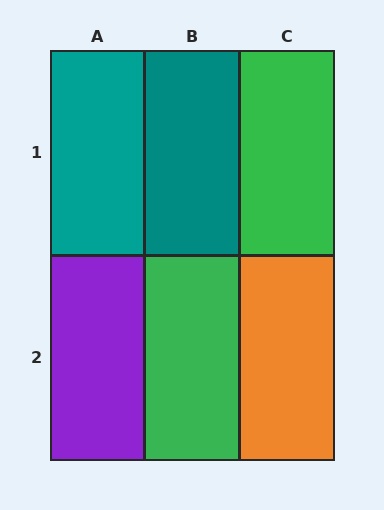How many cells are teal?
2 cells are teal.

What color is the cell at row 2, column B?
Green.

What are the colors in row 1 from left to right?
Teal, teal, green.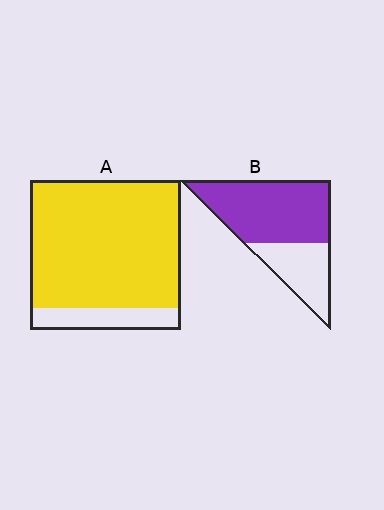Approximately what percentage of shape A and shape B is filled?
A is approximately 85% and B is approximately 65%.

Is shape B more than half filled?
Yes.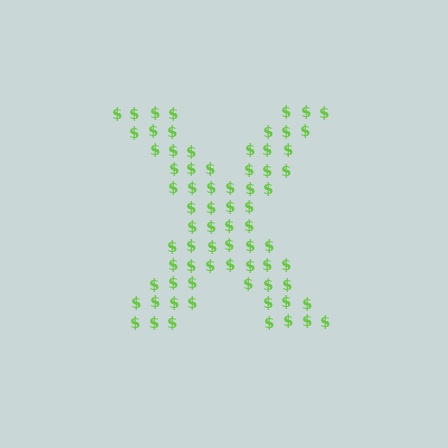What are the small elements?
The small elements are dollar signs.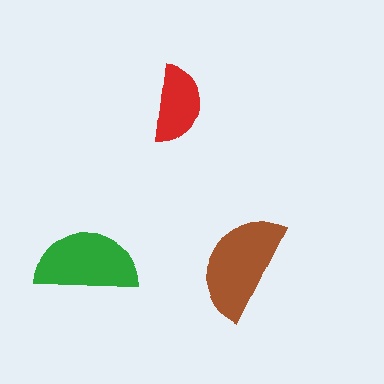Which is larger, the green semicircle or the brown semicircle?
The brown one.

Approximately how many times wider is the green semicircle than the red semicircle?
About 1.5 times wider.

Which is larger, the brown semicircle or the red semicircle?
The brown one.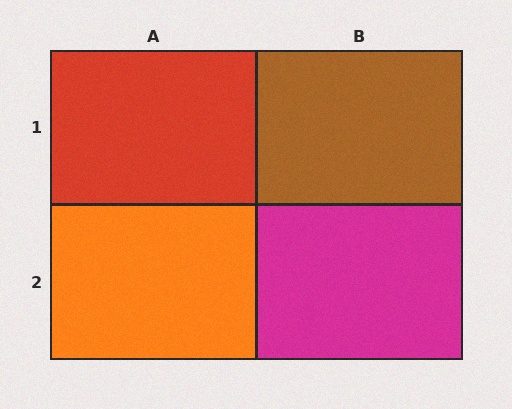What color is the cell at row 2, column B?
Magenta.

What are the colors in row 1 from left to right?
Red, brown.